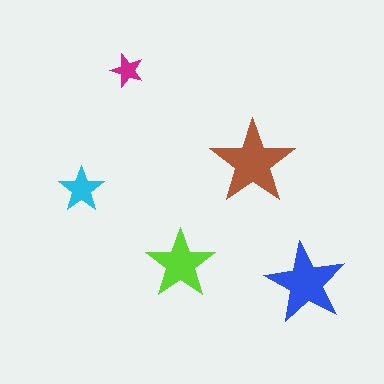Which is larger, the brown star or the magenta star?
The brown one.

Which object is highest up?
The magenta star is topmost.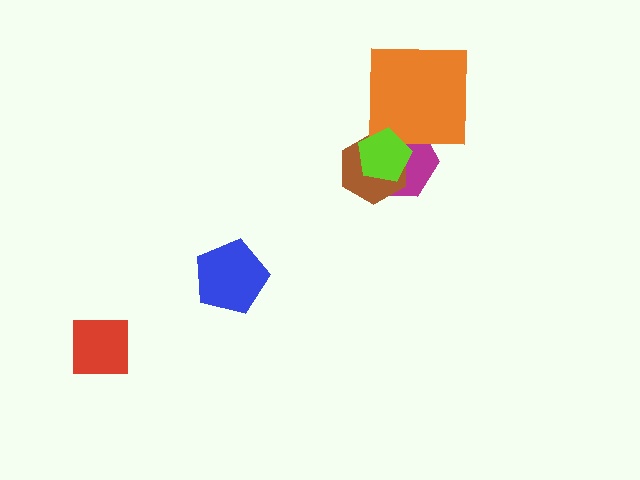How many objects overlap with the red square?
0 objects overlap with the red square.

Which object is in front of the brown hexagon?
The lime pentagon is in front of the brown hexagon.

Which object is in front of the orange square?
The lime pentagon is in front of the orange square.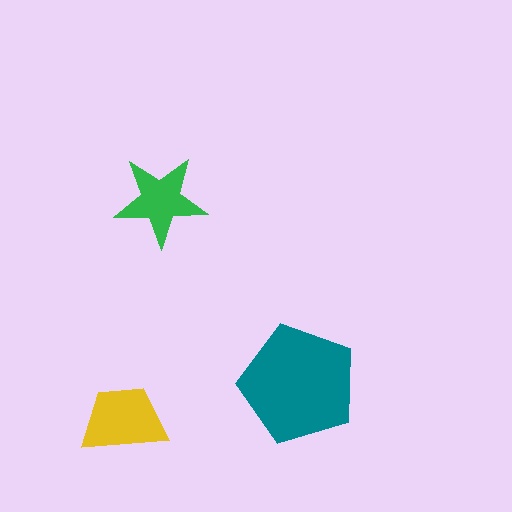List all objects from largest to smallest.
The teal pentagon, the yellow trapezoid, the green star.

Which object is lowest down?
The yellow trapezoid is bottommost.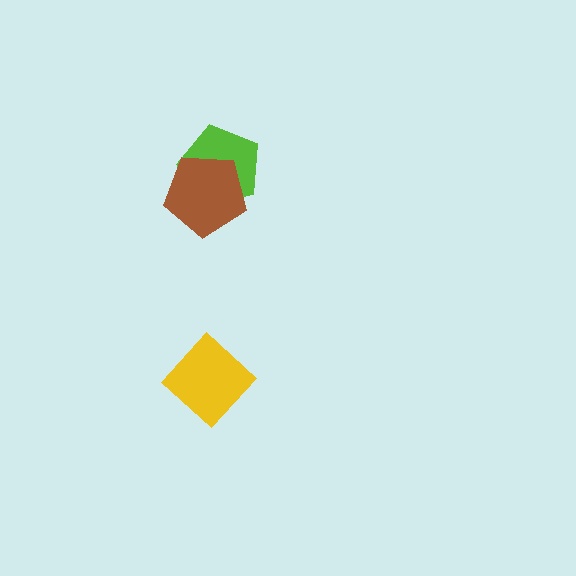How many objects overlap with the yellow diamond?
0 objects overlap with the yellow diamond.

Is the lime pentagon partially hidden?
Yes, it is partially covered by another shape.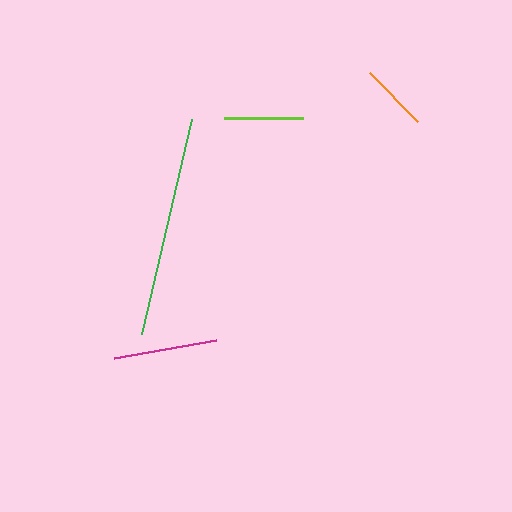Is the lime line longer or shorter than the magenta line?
The magenta line is longer than the lime line.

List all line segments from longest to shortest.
From longest to shortest: green, magenta, lime, orange.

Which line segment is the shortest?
The orange line is the shortest at approximately 69 pixels.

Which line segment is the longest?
The green line is the longest at approximately 220 pixels.